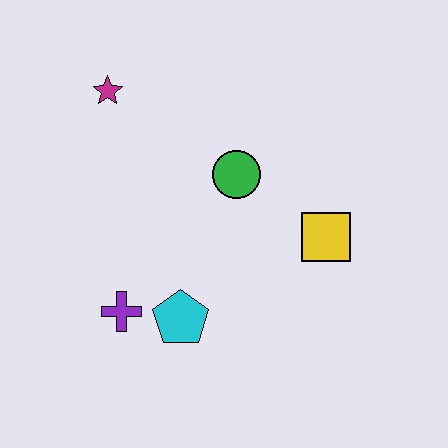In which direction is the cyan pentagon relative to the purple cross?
The cyan pentagon is to the right of the purple cross.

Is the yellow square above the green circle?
No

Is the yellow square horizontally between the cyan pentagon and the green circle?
No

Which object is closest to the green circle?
The yellow square is closest to the green circle.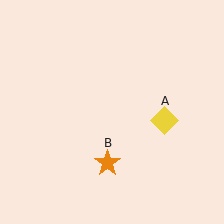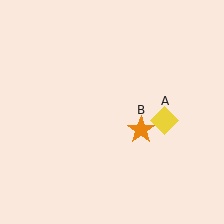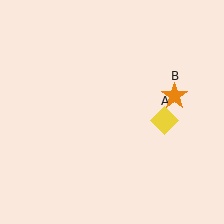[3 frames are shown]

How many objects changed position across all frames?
1 object changed position: orange star (object B).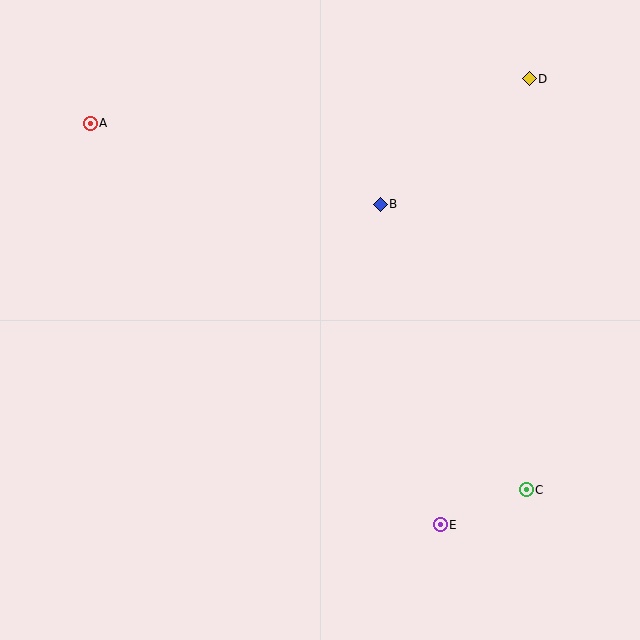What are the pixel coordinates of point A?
Point A is at (90, 123).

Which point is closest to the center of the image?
Point B at (380, 204) is closest to the center.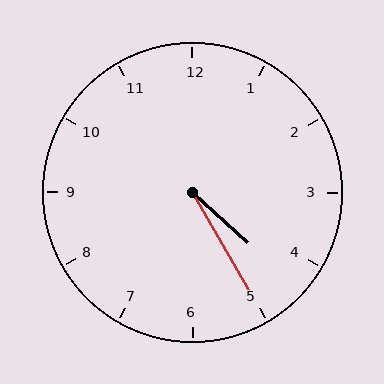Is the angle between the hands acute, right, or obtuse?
It is acute.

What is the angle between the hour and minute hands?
Approximately 18 degrees.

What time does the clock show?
4:25.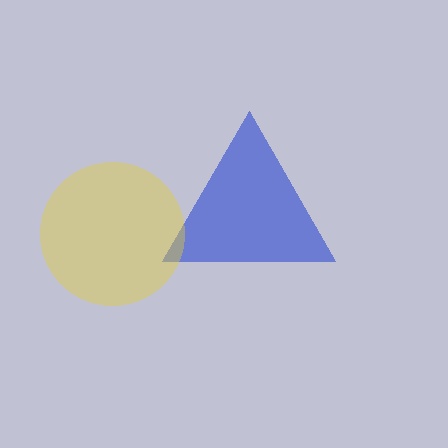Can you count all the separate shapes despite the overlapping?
Yes, there are 2 separate shapes.